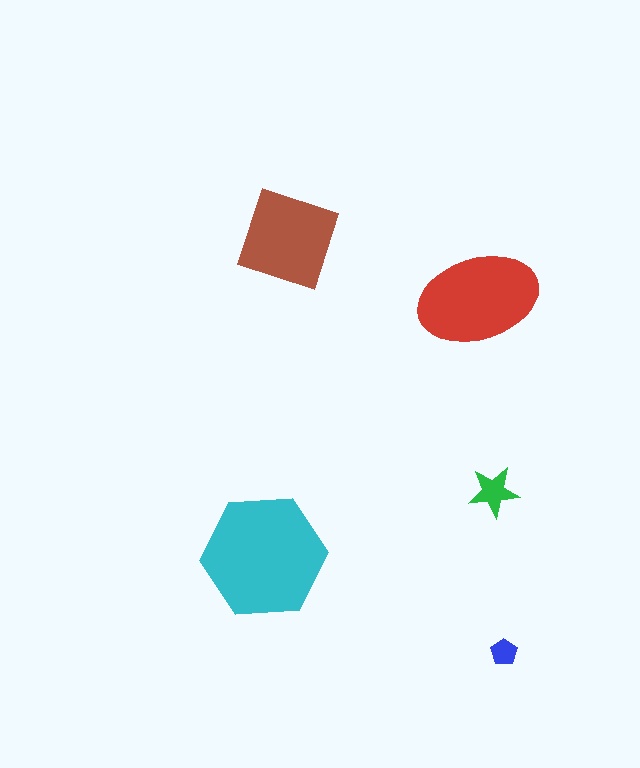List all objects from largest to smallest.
The cyan hexagon, the red ellipse, the brown square, the green star, the blue pentagon.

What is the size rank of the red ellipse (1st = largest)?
2nd.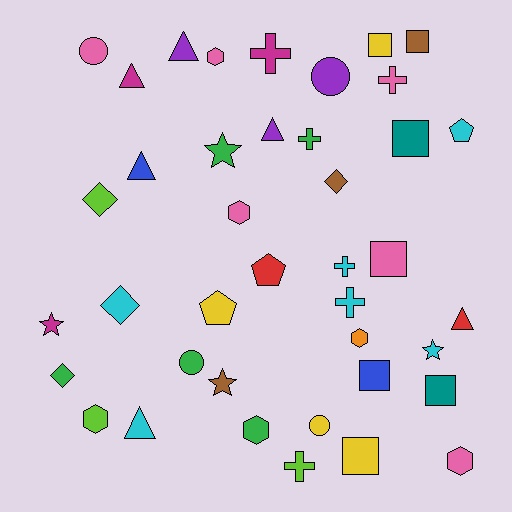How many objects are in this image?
There are 40 objects.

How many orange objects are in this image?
There is 1 orange object.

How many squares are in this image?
There are 7 squares.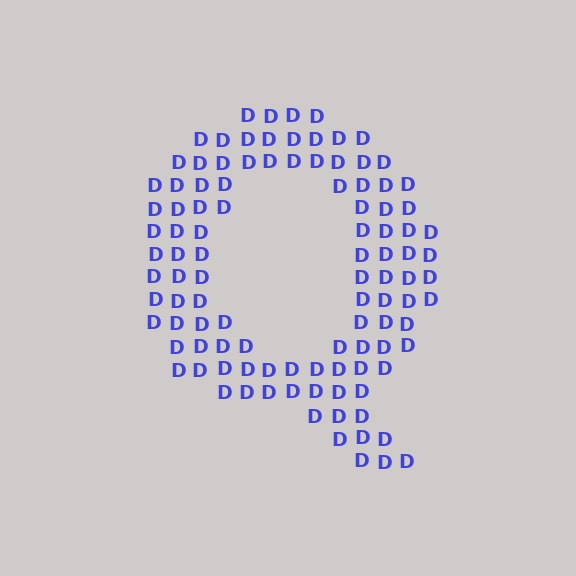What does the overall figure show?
The overall figure shows the letter Q.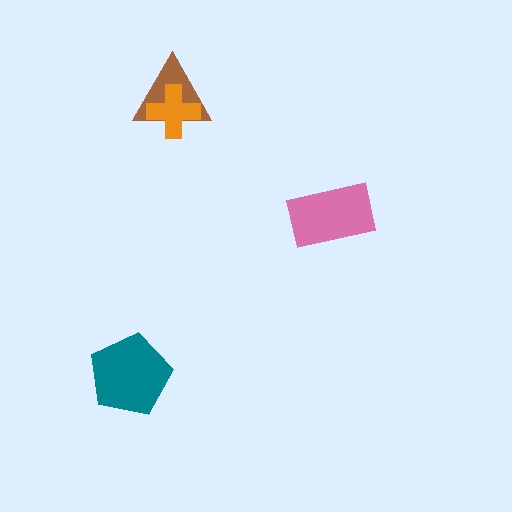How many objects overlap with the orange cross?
1 object overlaps with the orange cross.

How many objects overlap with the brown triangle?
1 object overlaps with the brown triangle.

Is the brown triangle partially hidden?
Yes, it is partially covered by another shape.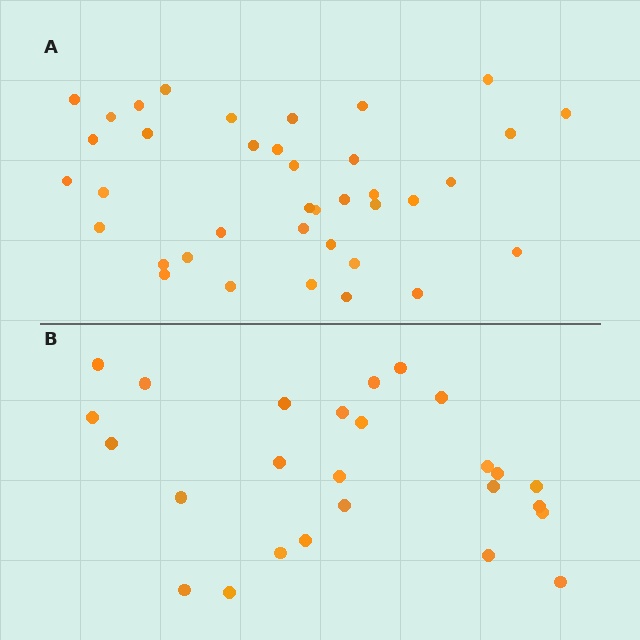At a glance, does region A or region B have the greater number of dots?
Region A (the top region) has more dots.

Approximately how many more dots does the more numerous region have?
Region A has roughly 12 or so more dots than region B.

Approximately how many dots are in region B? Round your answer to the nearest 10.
About 30 dots. (The exact count is 26, which rounds to 30.)